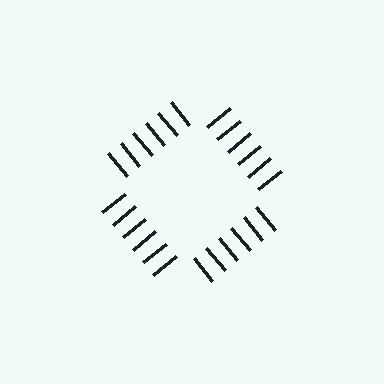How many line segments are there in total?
24 — 6 along each of the 4 edges.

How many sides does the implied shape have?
4 sides — the line-ends trace a square.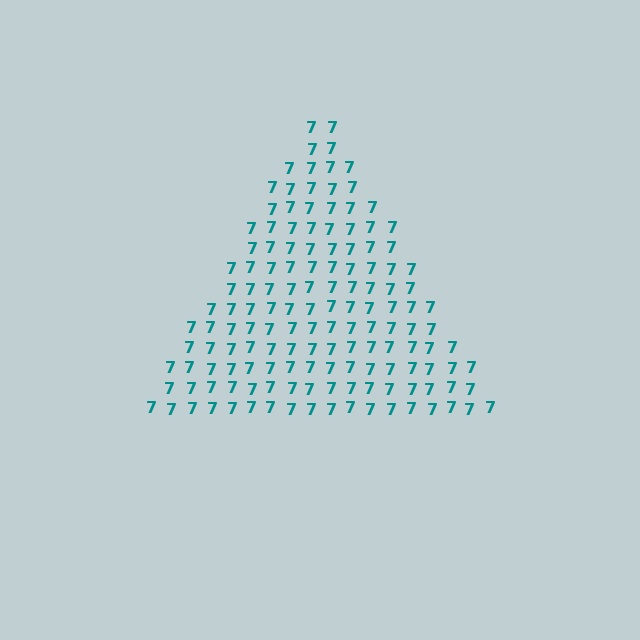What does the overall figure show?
The overall figure shows a triangle.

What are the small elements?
The small elements are digit 7's.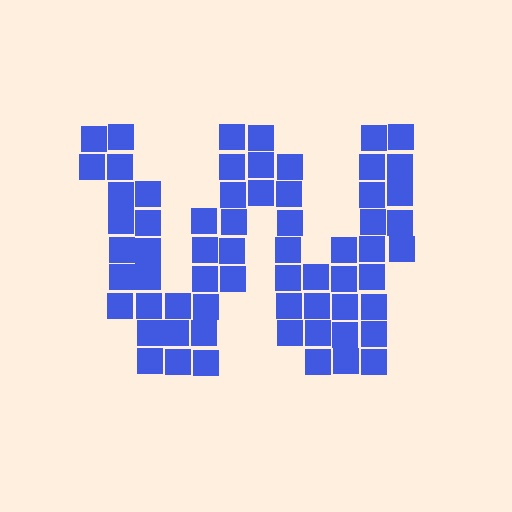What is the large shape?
The large shape is the letter W.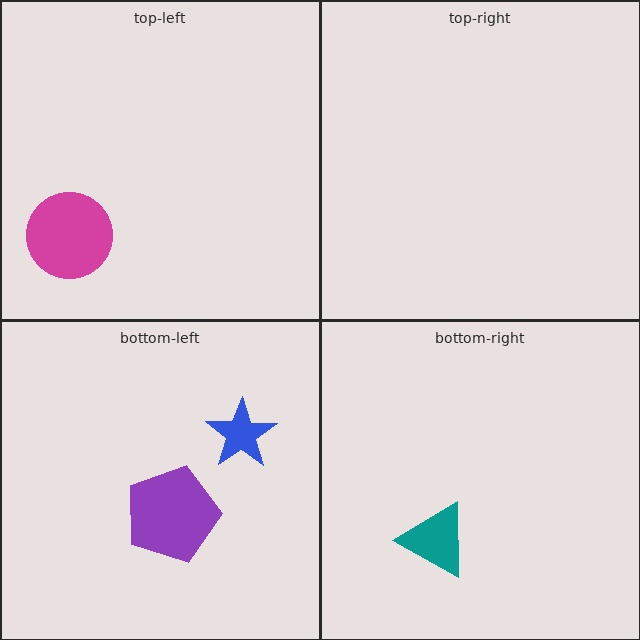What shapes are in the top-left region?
The magenta circle.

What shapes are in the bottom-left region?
The blue star, the purple pentagon.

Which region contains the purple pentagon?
The bottom-left region.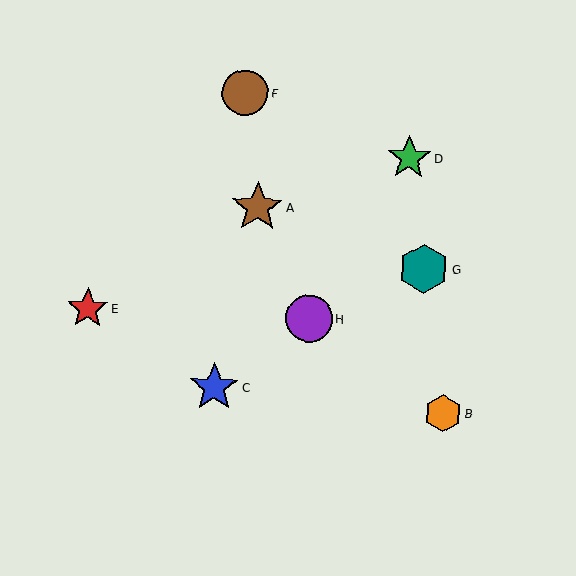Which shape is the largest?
The brown star (labeled A) is the largest.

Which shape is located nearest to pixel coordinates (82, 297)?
The red star (labeled E) at (88, 309) is nearest to that location.